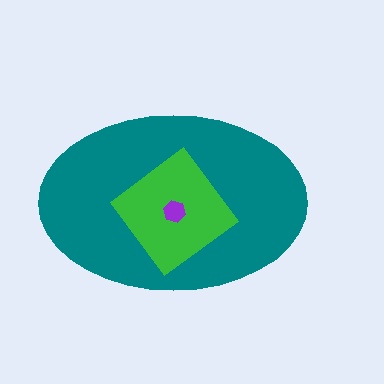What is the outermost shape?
The teal ellipse.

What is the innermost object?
The purple hexagon.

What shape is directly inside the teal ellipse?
The green diamond.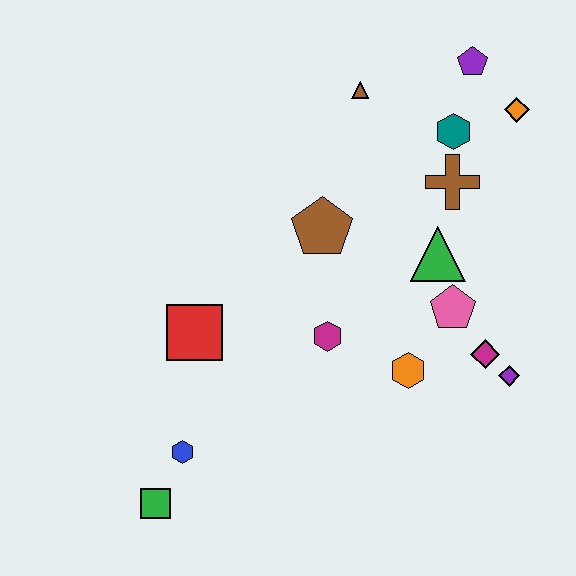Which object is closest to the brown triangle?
The teal hexagon is closest to the brown triangle.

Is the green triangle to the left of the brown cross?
Yes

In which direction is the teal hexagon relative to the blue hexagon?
The teal hexagon is above the blue hexagon.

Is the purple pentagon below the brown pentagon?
No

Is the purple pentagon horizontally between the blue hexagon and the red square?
No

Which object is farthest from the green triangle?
The green square is farthest from the green triangle.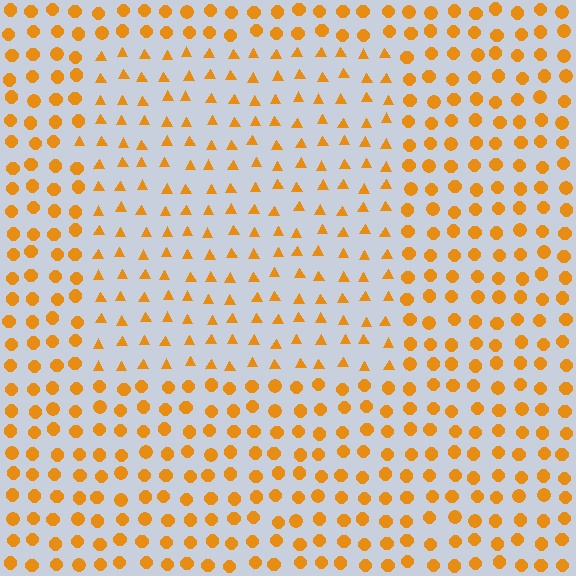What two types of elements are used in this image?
The image uses triangles inside the rectangle region and circles outside it.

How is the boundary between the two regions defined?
The boundary is defined by a change in element shape: triangles inside vs. circles outside. All elements share the same color and spacing.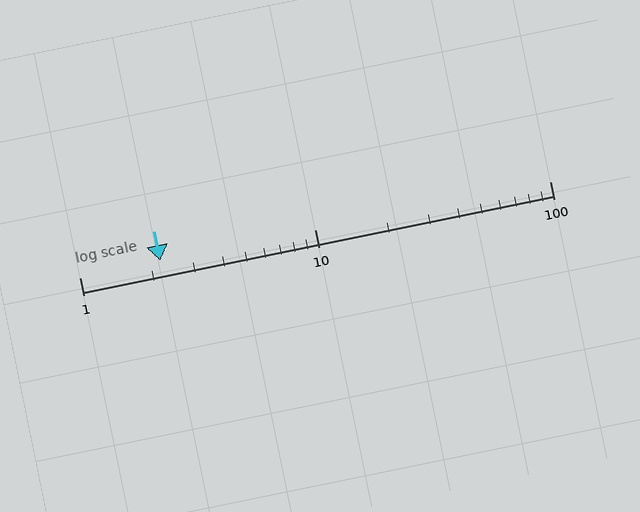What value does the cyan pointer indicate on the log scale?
The pointer indicates approximately 2.2.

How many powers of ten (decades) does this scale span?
The scale spans 2 decades, from 1 to 100.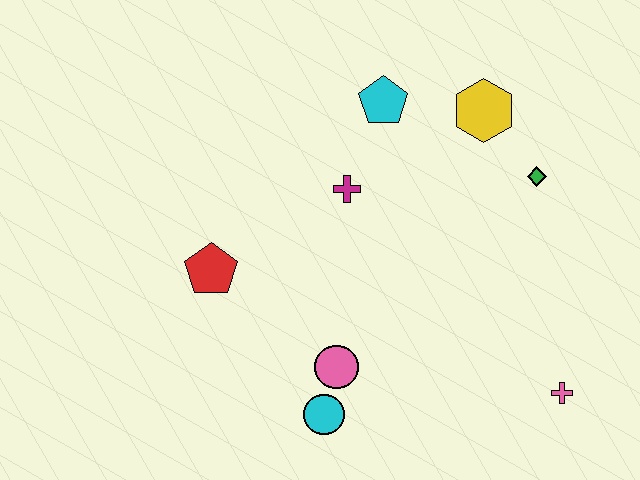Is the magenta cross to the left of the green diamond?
Yes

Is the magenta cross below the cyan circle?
No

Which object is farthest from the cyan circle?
The yellow hexagon is farthest from the cyan circle.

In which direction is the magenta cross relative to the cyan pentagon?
The magenta cross is below the cyan pentagon.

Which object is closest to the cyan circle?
The pink circle is closest to the cyan circle.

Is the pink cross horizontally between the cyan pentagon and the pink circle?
No